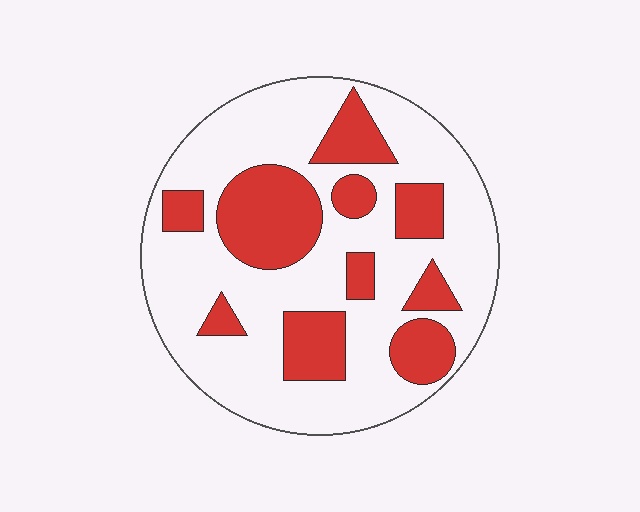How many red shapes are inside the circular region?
10.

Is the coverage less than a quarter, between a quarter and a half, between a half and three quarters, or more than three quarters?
Between a quarter and a half.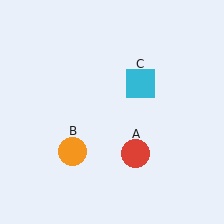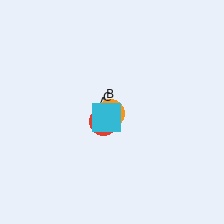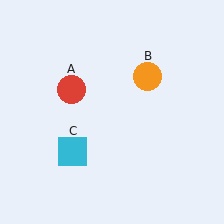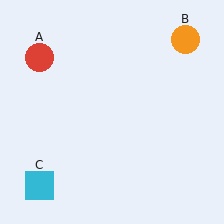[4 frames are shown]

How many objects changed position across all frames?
3 objects changed position: red circle (object A), orange circle (object B), cyan square (object C).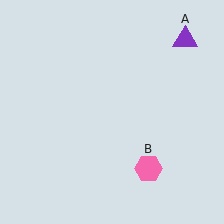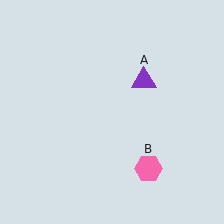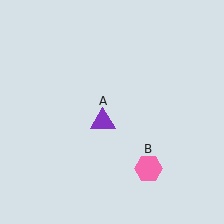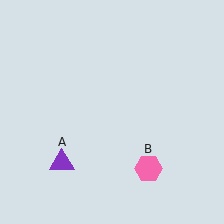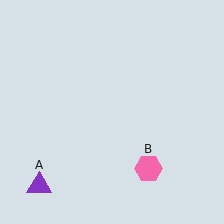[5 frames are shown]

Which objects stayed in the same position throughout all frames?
Pink hexagon (object B) remained stationary.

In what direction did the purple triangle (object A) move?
The purple triangle (object A) moved down and to the left.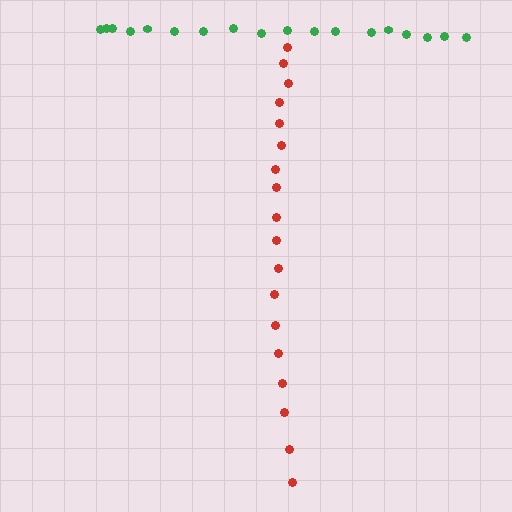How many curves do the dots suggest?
There are 2 distinct paths.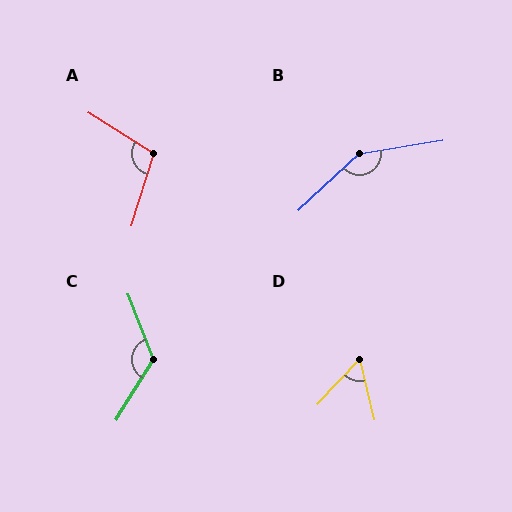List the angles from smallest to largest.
D (56°), A (105°), C (127°), B (146°).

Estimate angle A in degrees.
Approximately 105 degrees.